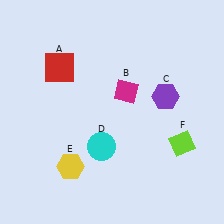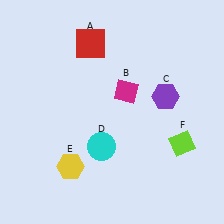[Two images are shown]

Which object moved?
The red square (A) moved right.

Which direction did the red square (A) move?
The red square (A) moved right.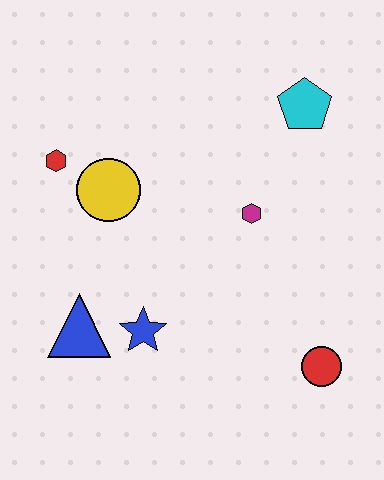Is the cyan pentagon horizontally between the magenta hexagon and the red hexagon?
No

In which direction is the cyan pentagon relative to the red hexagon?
The cyan pentagon is to the right of the red hexagon.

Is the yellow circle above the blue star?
Yes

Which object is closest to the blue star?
The blue triangle is closest to the blue star.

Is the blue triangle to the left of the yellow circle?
Yes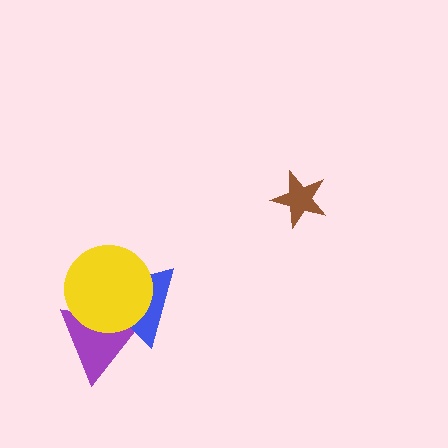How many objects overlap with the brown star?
0 objects overlap with the brown star.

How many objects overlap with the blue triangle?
2 objects overlap with the blue triangle.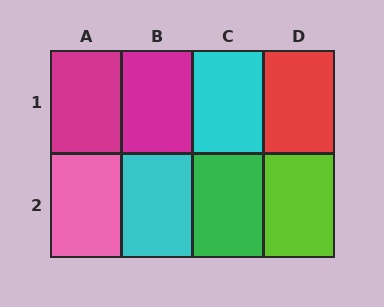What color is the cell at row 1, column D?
Red.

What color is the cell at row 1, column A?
Magenta.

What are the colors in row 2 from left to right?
Pink, cyan, green, lime.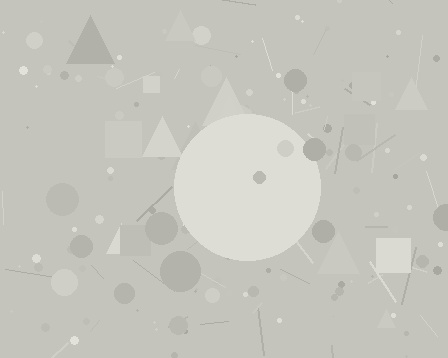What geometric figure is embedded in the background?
A circle is embedded in the background.